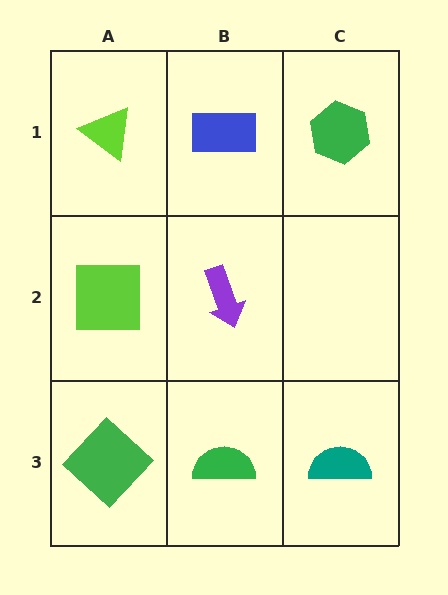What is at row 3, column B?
A green semicircle.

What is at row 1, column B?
A blue rectangle.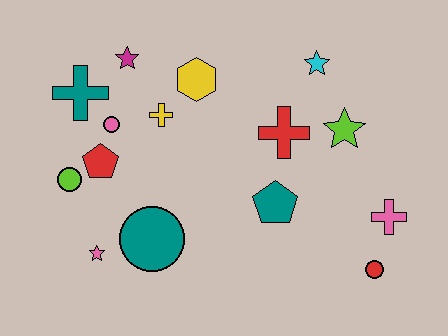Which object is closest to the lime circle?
The red pentagon is closest to the lime circle.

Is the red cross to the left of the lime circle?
No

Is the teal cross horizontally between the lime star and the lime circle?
Yes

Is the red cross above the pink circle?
No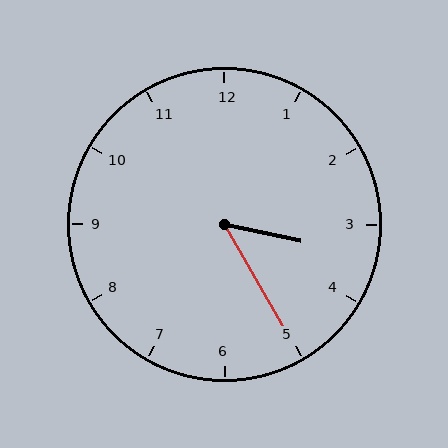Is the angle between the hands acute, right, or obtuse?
It is acute.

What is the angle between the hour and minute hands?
Approximately 48 degrees.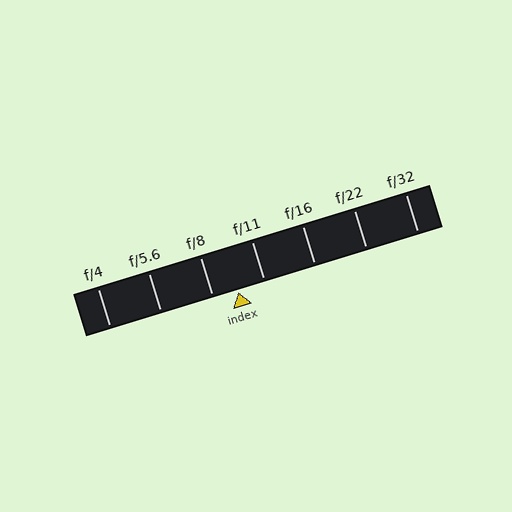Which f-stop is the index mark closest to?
The index mark is closest to f/8.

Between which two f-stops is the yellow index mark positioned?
The index mark is between f/8 and f/11.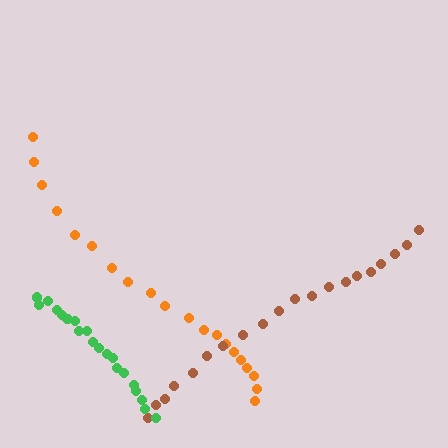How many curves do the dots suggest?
There are 3 distinct paths.